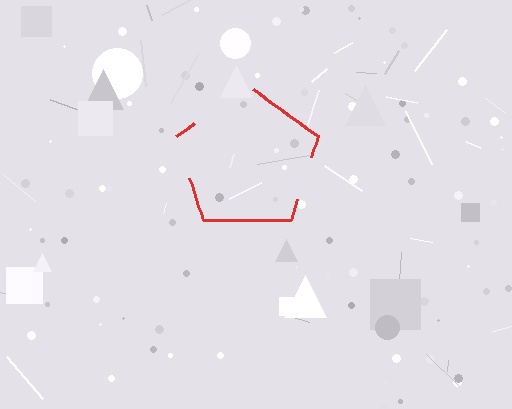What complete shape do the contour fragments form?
The contour fragments form a pentagon.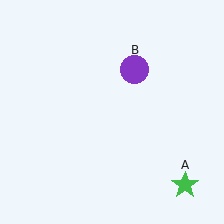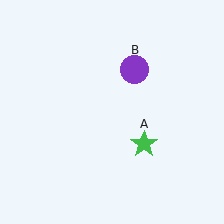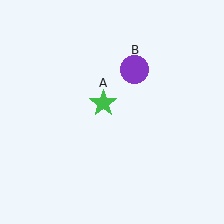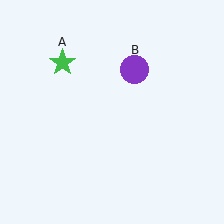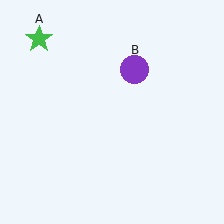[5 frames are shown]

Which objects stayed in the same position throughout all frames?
Purple circle (object B) remained stationary.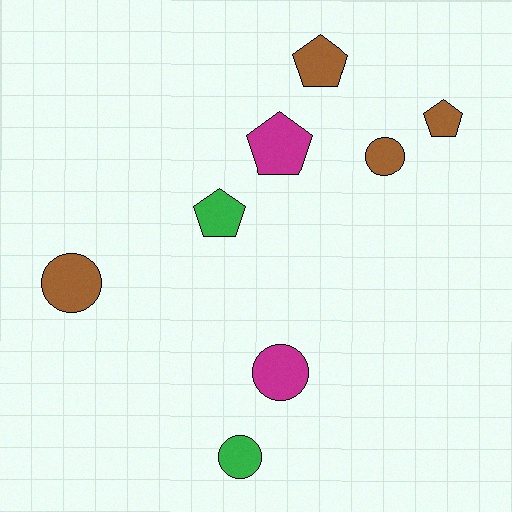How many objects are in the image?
There are 8 objects.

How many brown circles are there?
There are 2 brown circles.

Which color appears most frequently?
Brown, with 4 objects.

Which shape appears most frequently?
Pentagon, with 4 objects.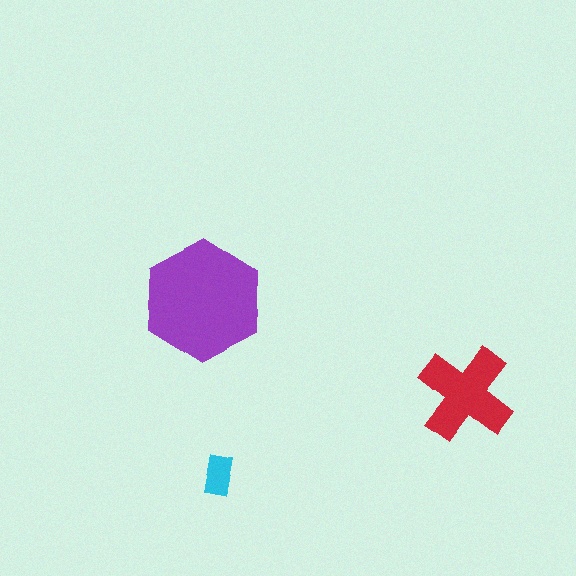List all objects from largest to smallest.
The purple hexagon, the red cross, the cyan rectangle.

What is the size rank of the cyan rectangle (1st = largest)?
3rd.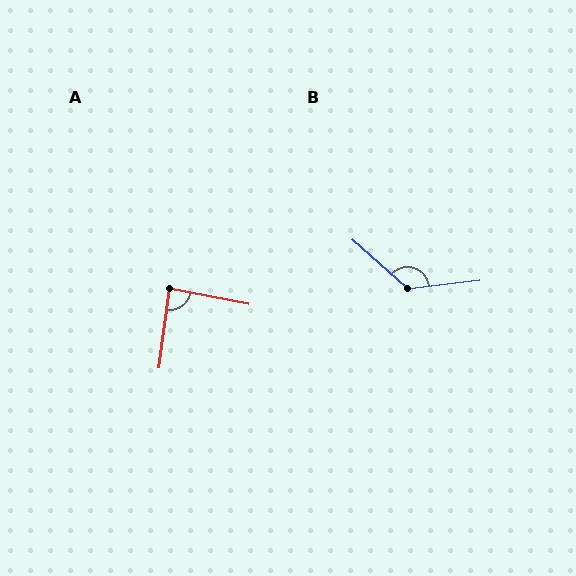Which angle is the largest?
B, at approximately 132 degrees.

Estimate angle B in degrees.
Approximately 132 degrees.